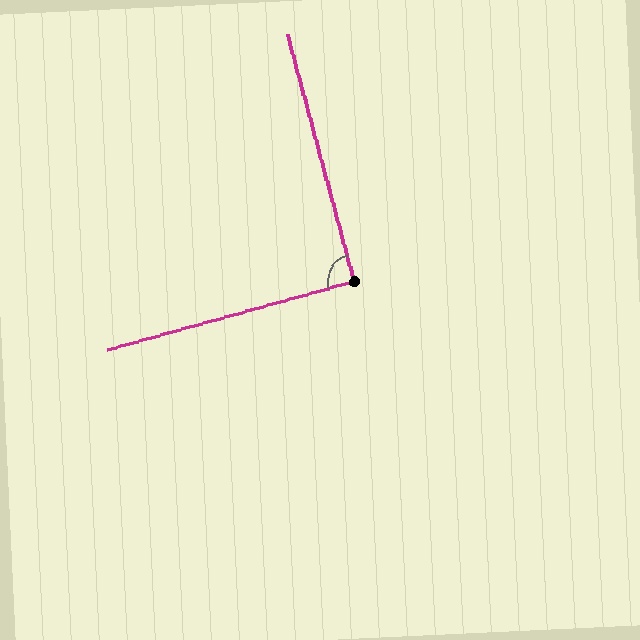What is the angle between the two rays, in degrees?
Approximately 91 degrees.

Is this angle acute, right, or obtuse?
It is approximately a right angle.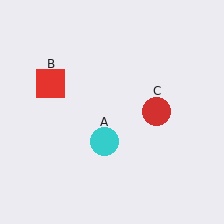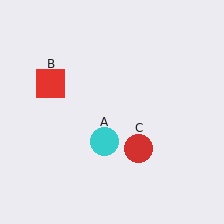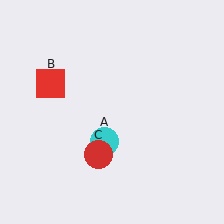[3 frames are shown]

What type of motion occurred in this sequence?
The red circle (object C) rotated clockwise around the center of the scene.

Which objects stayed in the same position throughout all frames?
Cyan circle (object A) and red square (object B) remained stationary.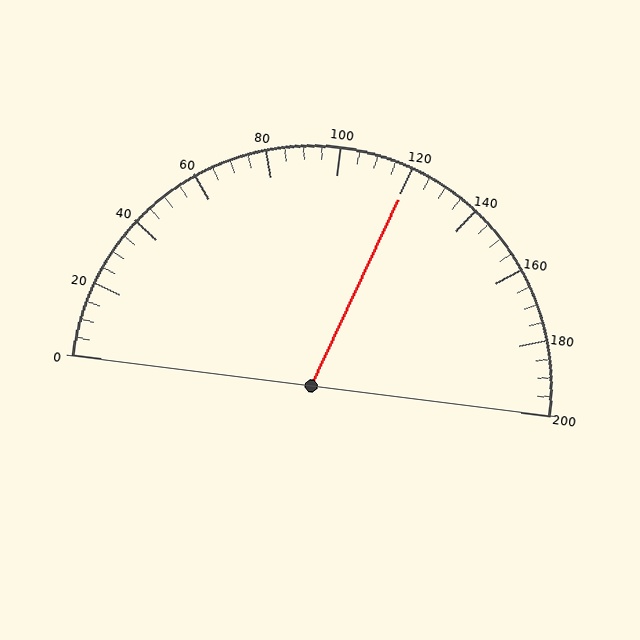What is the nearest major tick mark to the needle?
The nearest major tick mark is 120.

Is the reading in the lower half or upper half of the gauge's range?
The reading is in the upper half of the range (0 to 200).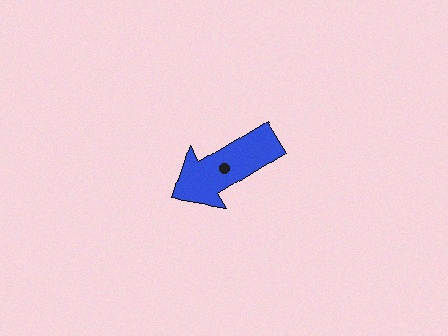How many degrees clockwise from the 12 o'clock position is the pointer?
Approximately 238 degrees.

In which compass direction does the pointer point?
Southwest.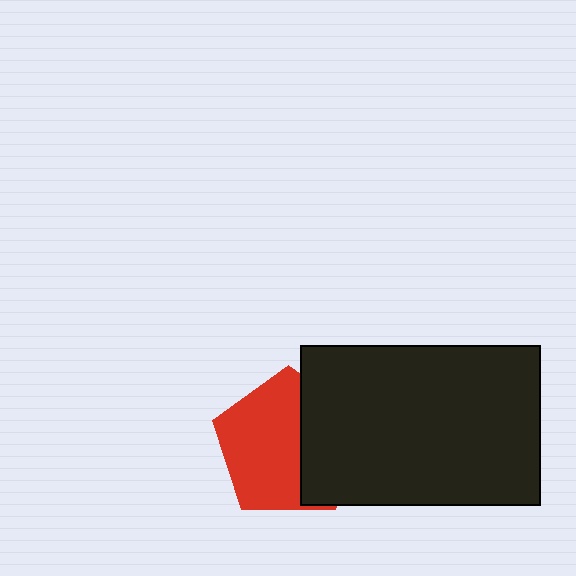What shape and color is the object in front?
The object in front is a black rectangle.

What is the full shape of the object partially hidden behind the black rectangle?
The partially hidden object is a red pentagon.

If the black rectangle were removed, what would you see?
You would see the complete red pentagon.